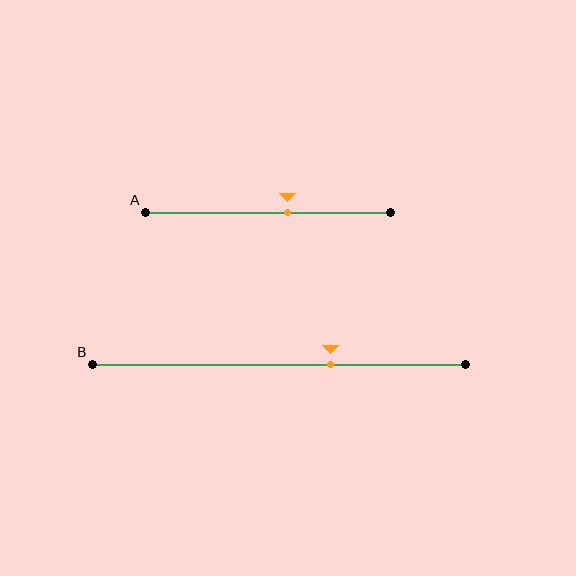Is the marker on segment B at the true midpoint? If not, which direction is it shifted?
No, the marker on segment B is shifted to the right by about 14% of the segment length.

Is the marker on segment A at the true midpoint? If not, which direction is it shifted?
No, the marker on segment A is shifted to the right by about 8% of the segment length.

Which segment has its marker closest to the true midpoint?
Segment A has its marker closest to the true midpoint.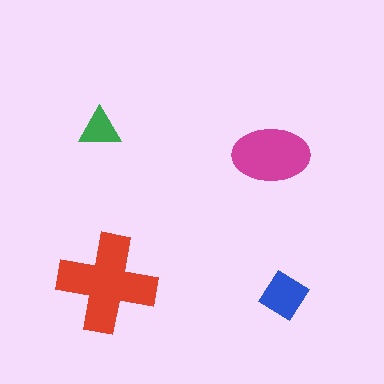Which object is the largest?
The red cross.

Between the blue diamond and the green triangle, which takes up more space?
The blue diamond.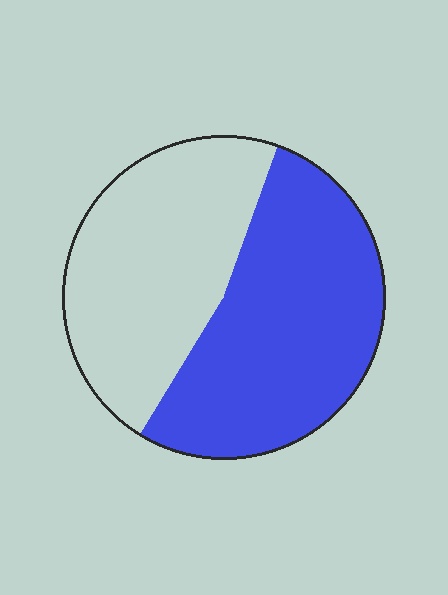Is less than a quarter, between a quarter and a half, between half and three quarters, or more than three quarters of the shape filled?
Between half and three quarters.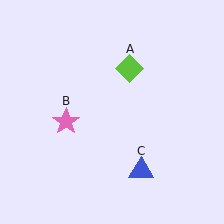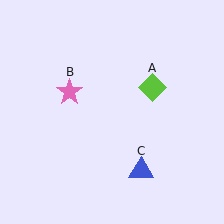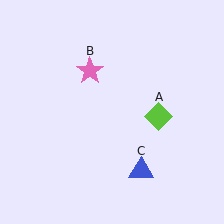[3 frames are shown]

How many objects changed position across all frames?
2 objects changed position: lime diamond (object A), pink star (object B).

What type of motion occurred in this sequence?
The lime diamond (object A), pink star (object B) rotated clockwise around the center of the scene.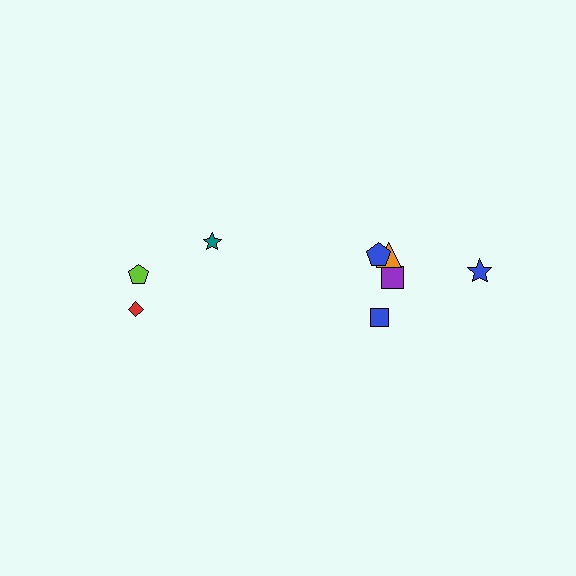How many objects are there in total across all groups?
There are 8 objects.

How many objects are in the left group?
There are 3 objects.